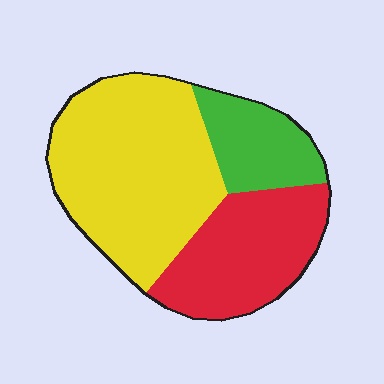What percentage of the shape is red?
Red covers 31% of the shape.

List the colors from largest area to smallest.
From largest to smallest: yellow, red, green.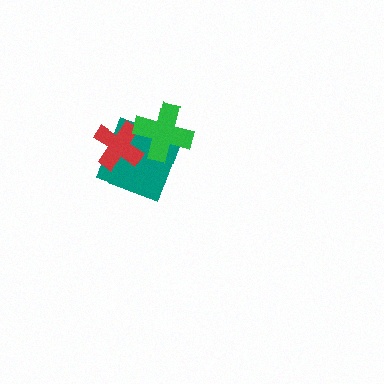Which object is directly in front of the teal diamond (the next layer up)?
The red cross is directly in front of the teal diamond.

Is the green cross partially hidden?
No, no other shape covers it.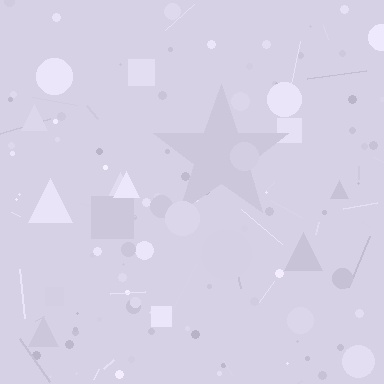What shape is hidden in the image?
A star is hidden in the image.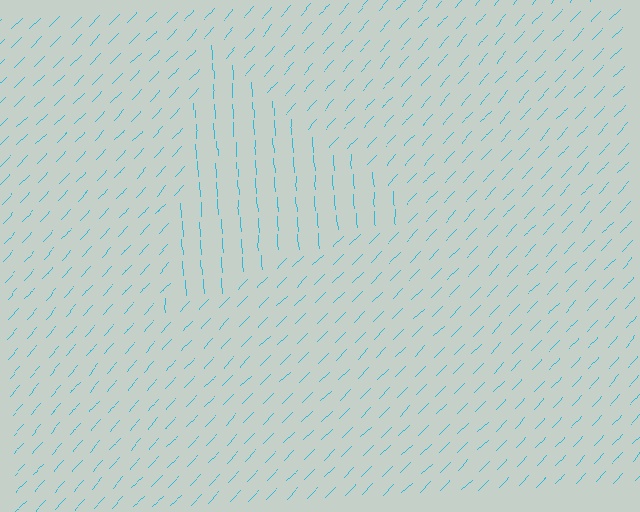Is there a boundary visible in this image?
Yes, there is a texture boundary formed by a change in line orientation.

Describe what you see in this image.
The image is filled with small cyan line segments. A triangle region in the image has lines oriented differently from the surrounding lines, creating a visible texture boundary.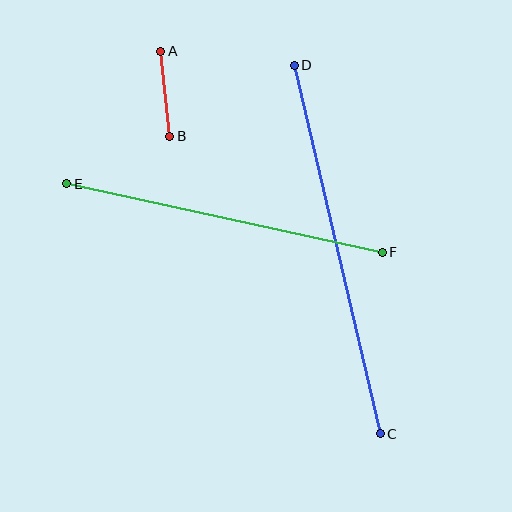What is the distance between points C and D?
The distance is approximately 378 pixels.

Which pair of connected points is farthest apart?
Points C and D are farthest apart.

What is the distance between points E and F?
The distance is approximately 323 pixels.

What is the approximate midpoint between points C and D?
The midpoint is at approximately (337, 249) pixels.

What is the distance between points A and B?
The distance is approximately 85 pixels.